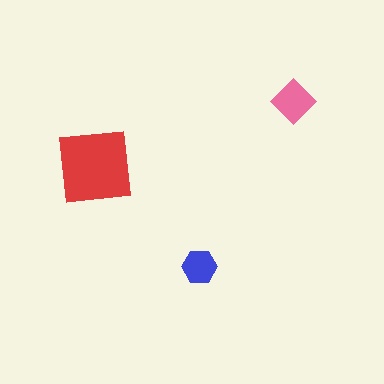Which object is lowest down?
The blue hexagon is bottommost.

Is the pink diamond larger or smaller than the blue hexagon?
Larger.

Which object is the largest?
The red square.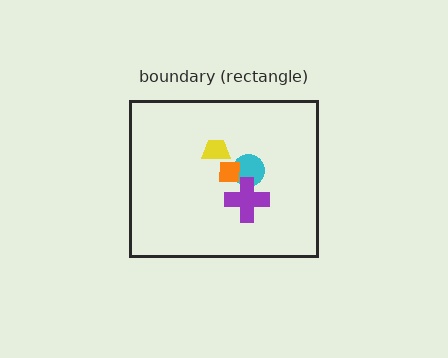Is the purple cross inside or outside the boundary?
Inside.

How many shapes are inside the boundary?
4 inside, 0 outside.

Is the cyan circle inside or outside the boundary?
Inside.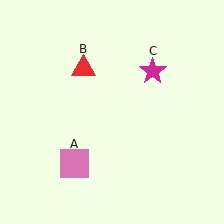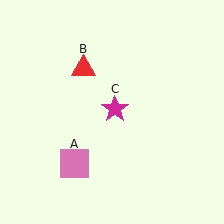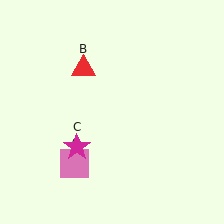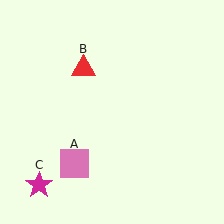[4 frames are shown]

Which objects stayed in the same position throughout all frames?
Pink square (object A) and red triangle (object B) remained stationary.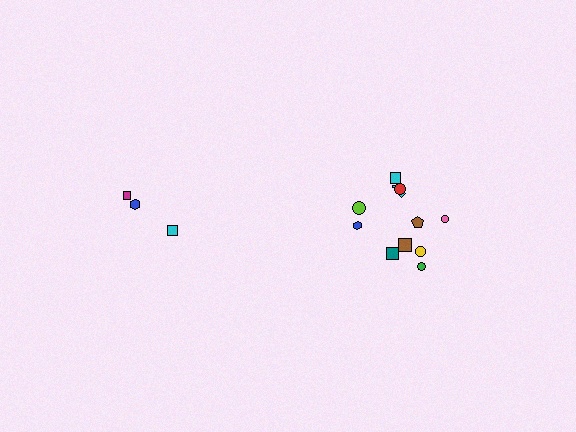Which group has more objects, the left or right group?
The right group.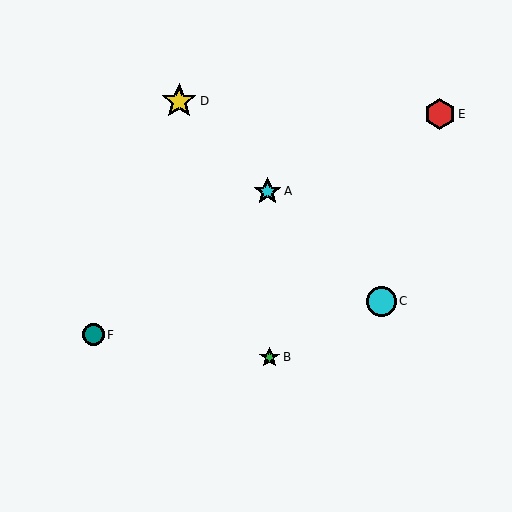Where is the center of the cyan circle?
The center of the cyan circle is at (382, 301).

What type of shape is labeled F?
Shape F is a teal circle.